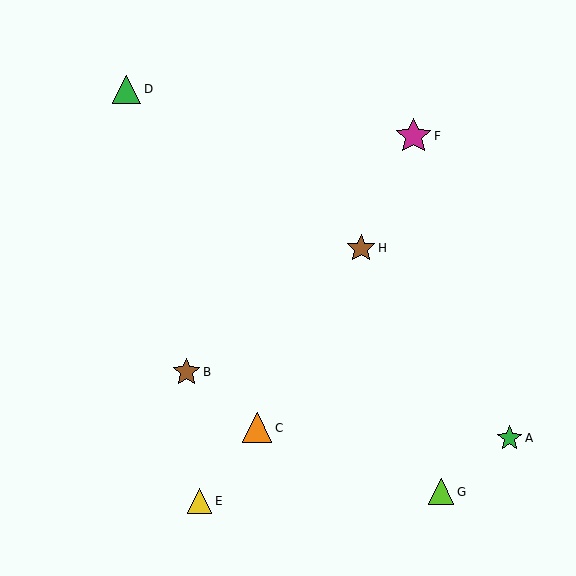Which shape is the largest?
The magenta star (labeled F) is the largest.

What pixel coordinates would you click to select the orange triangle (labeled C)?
Click at (257, 428) to select the orange triangle C.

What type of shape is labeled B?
Shape B is a brown star.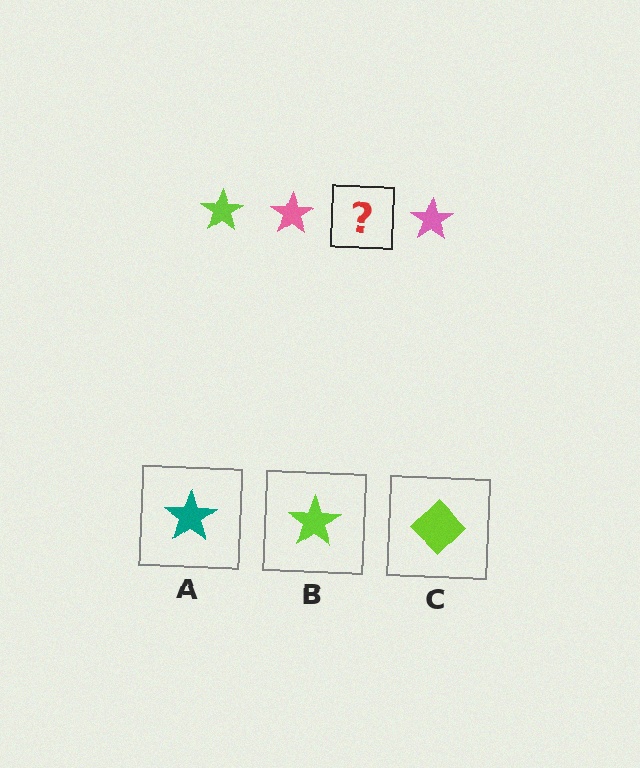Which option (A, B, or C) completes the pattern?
B.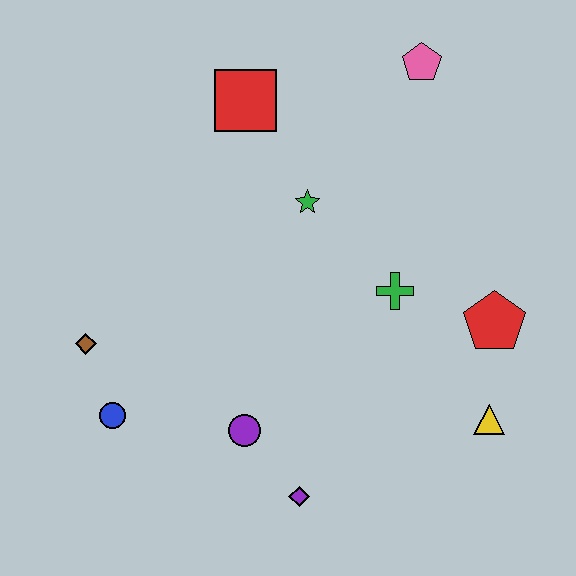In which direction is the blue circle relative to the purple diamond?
The blue circle is to the left of the purple diamond.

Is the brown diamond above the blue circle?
Yes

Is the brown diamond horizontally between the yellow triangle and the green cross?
No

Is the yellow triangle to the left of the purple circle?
No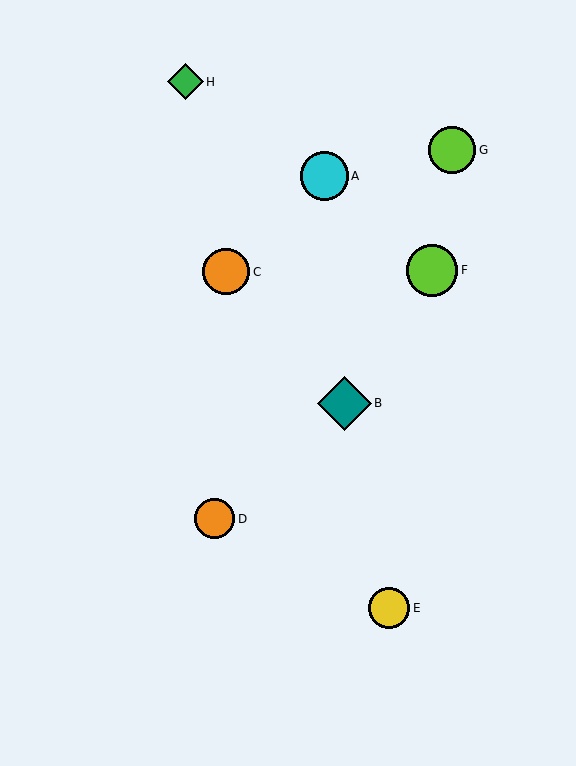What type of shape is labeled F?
Shape F is a lime circle.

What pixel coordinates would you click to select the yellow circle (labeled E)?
Click at (389, 608) to select the yellow circle E.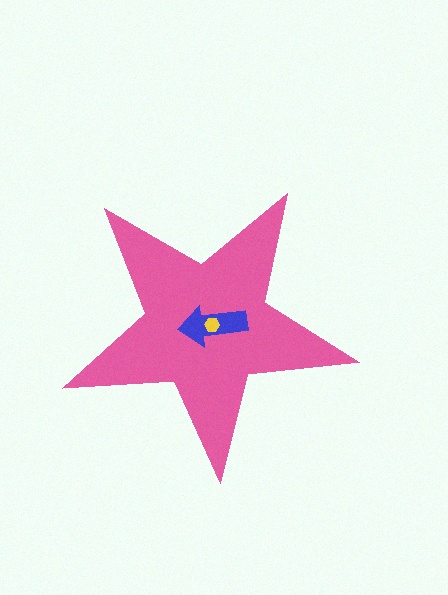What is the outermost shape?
The pink star.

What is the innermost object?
The yellow hexagon.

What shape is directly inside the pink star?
The blue arrow.